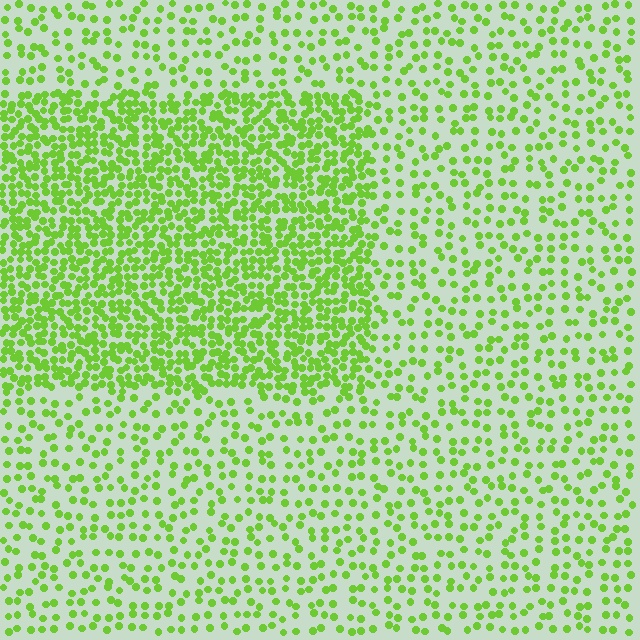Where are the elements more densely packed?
The elements are more densely packed inside the rectangle boundary.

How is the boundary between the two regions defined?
The boundary is defined by a change in element density (approximately 2.4x ratio). All elements are the same color, size, and shape.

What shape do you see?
I see a rectangle.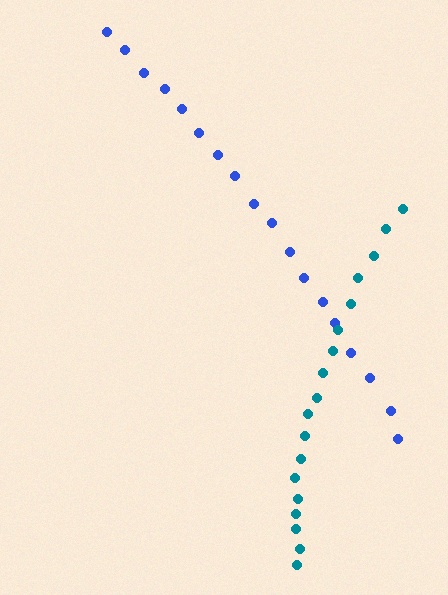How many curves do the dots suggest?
There are 2 distinct paths.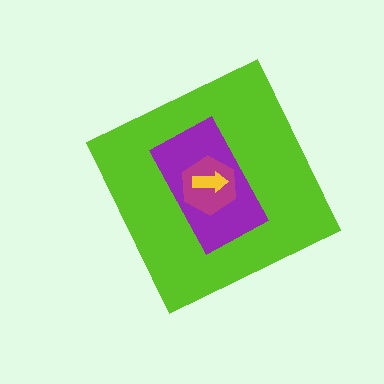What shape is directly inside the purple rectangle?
The magenta hexagon.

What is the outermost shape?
The lime diamond.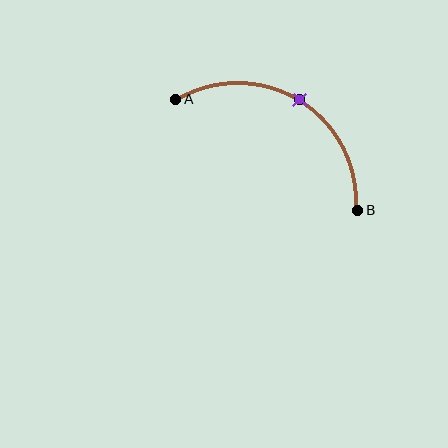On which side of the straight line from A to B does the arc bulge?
The arc bulges above the straight line connecting A and B.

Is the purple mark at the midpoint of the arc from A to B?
Yes. The purple mark lies on the arc at equal arc-length from both A and B — it is the arc midpoint.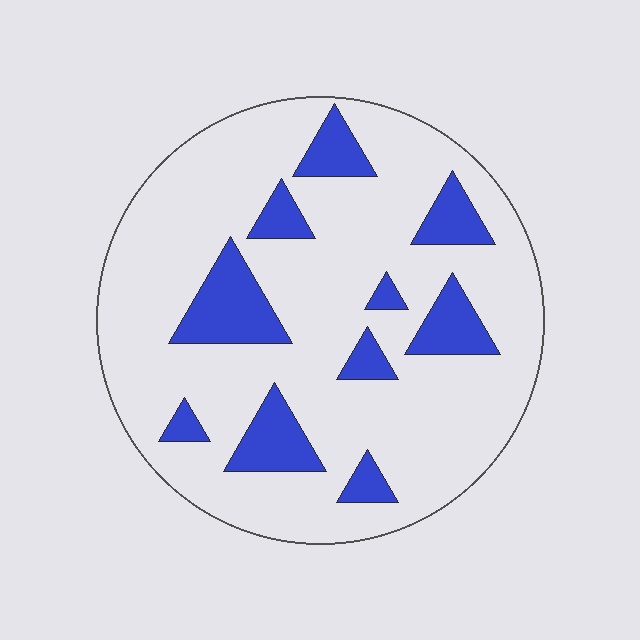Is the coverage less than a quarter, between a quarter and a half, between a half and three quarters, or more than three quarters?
Less than a quarter.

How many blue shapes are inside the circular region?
10.